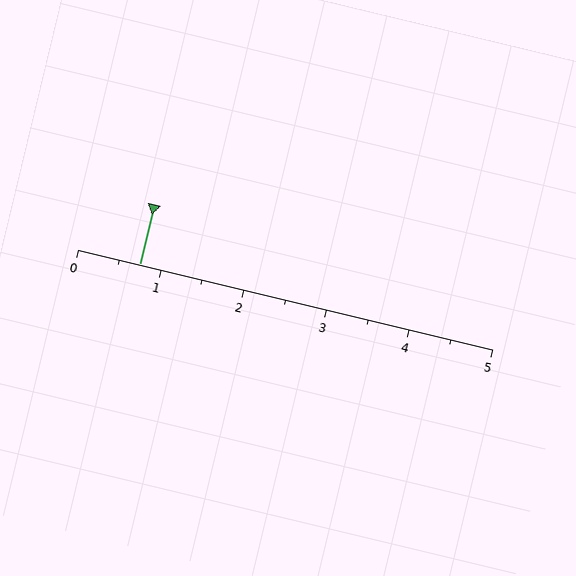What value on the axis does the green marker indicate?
The marker indicates approximately 0.8.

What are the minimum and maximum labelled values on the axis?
The axis runs from 0 to 5.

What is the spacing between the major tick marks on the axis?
The major ticks are spaced 1 apart.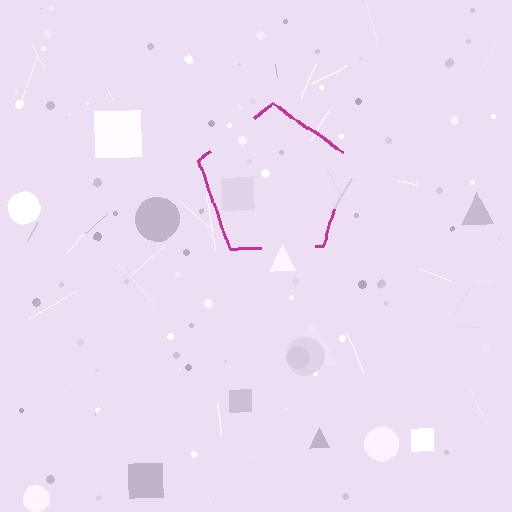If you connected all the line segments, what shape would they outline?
They would outline a pentagon.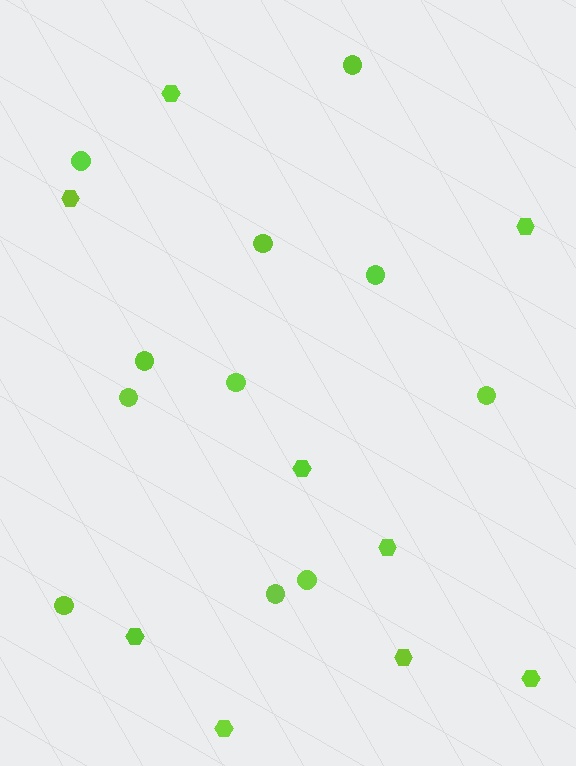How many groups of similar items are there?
There are 2 groups: one group of circles (11) and one group of hexagons (9).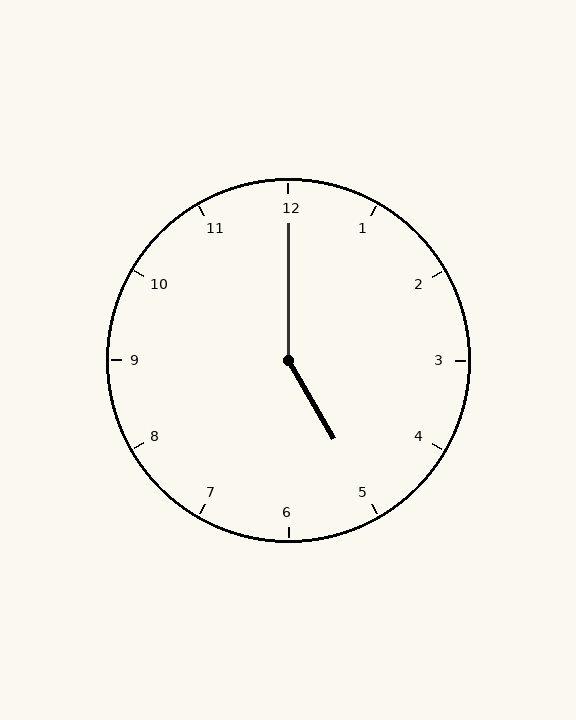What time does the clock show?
5:00.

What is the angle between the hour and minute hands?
Approximately 150 degrees.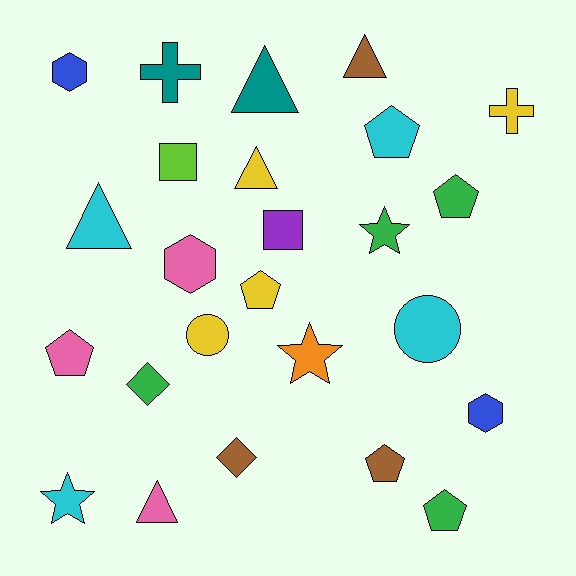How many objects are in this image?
There are 25 objects.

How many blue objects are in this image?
There are 2 blue objects.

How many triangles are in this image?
There are 5 triangles.